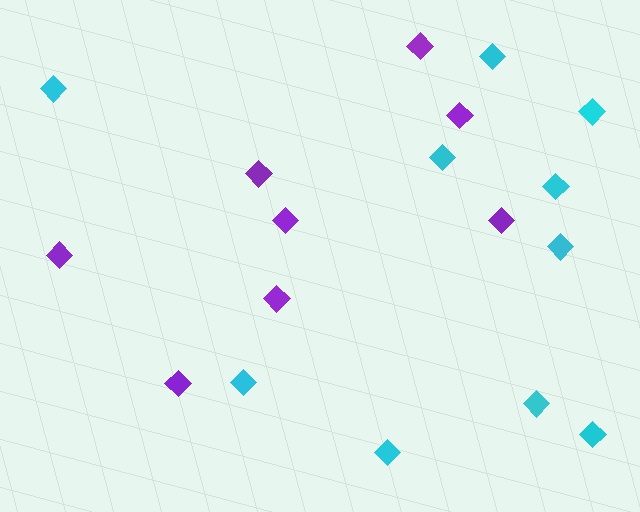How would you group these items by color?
There are 2 groups: one group of purple diamonds (8) and one group of cyan diamonds (10).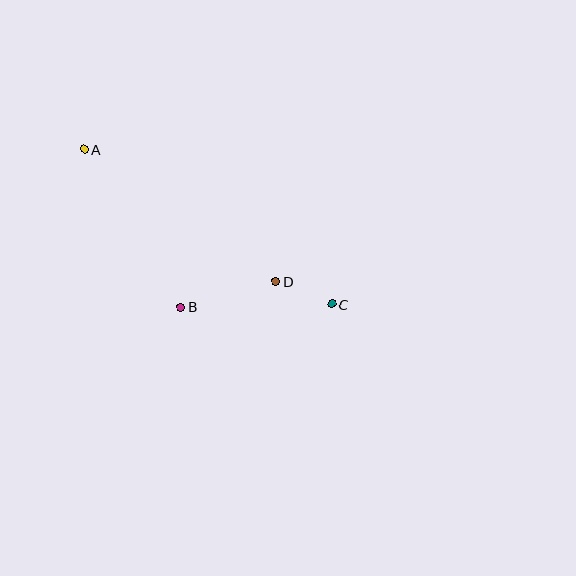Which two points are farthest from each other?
Points A and C are farthest from each other.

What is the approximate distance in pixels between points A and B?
The distance between A and B is approximately 185 pixels.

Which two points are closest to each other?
Points C and D are closest to each other.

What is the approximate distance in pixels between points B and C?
The distance between B and C is approximately 151 pixels.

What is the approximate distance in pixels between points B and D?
The distance between B and D is approximately 99 pixels.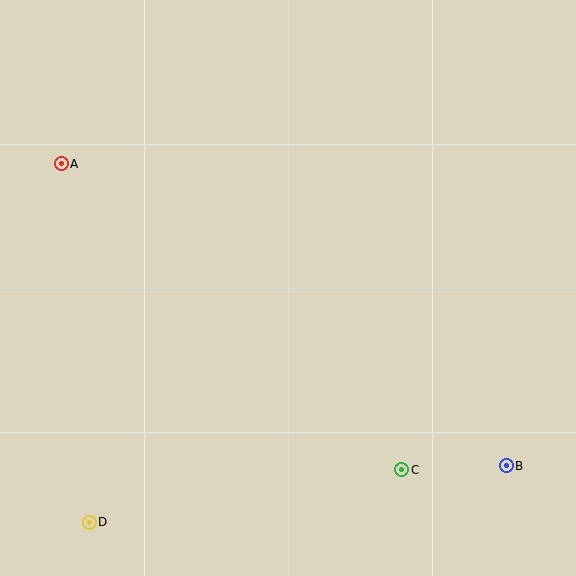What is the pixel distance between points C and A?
The distance between C and A is 458 pixels.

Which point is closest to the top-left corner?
Point A is closest to the top-left corner.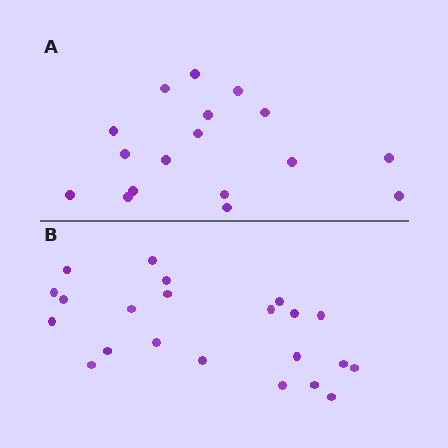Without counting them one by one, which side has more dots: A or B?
Region B (the bottom region) has more dots.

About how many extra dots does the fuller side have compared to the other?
Region B has about 5 more dots than region A.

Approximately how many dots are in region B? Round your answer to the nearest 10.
About 20 dots. (The exact count is 22, which rounds to 20.)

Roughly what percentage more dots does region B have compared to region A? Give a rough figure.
About 30% more.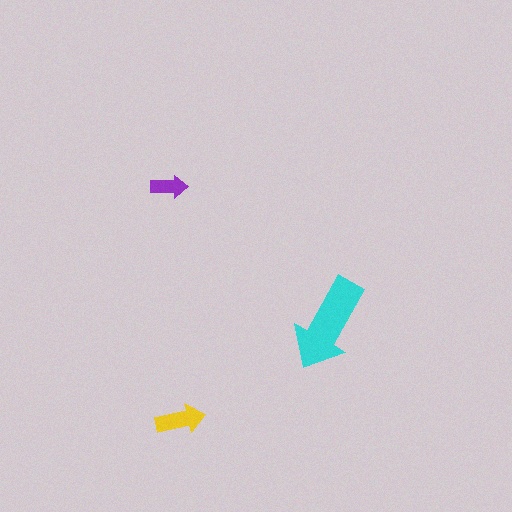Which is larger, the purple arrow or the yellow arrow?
The yellow one.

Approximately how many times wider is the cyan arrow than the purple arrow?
About 2.5 times wider.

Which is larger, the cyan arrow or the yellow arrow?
The cyan one.